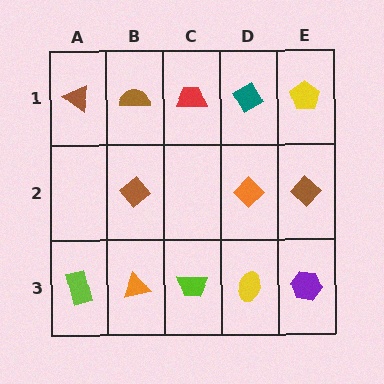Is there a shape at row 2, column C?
No, that cell is empty.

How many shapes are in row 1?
5 shapes.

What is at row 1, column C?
A red trapezoid.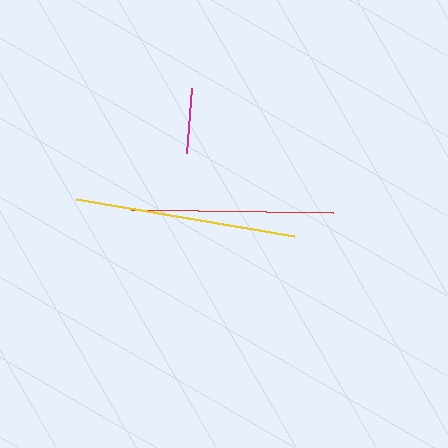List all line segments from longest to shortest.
From longest to shortest: yellow, red, magenta.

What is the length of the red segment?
The red segment is approximately 202 pixels long.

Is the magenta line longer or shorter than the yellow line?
The yellow line is longer than the magenta line.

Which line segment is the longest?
The yellow line is the longest at approximately 221 pixels.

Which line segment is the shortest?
The magenta line is the shortest at approximately 66 pixels.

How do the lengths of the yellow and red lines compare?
The yellow and red lines are approximately the same length.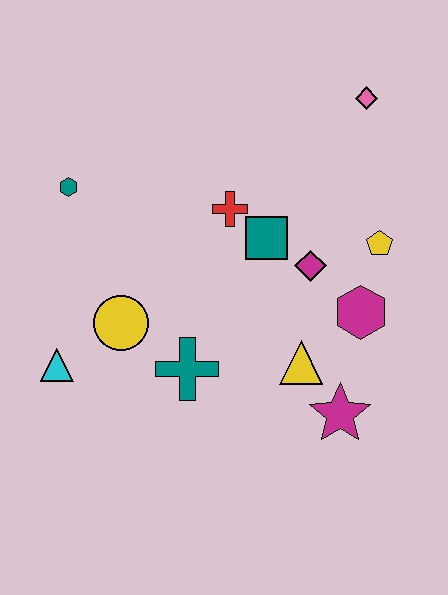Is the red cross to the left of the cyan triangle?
No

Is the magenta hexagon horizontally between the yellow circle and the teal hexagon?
No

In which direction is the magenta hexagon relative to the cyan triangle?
The magenta hexagon is to the right of the cyan triangle.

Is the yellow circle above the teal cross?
Yes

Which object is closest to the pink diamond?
The yellow pentagon is closest to the pink diamond.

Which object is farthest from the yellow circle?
The pink diamond is farthest from the yellow circle.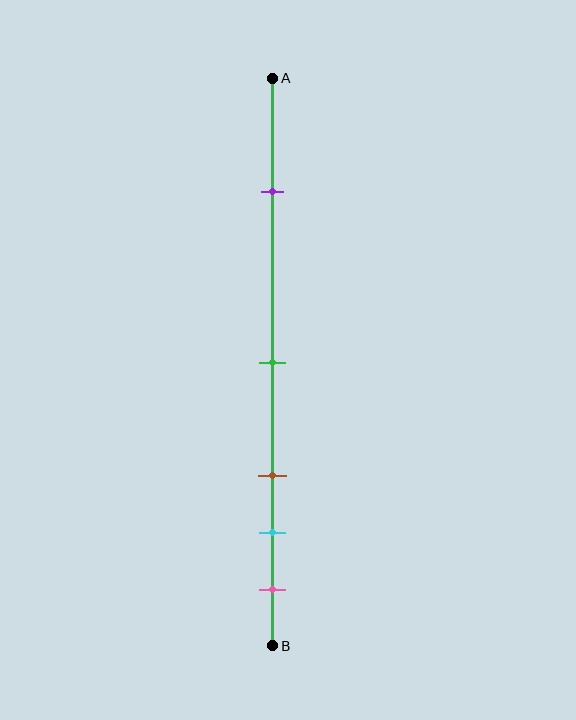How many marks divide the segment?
There are 5 marks dividing the segment.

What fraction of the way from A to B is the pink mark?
The pink mark is approximately 90% (0.9) of the way from A to B.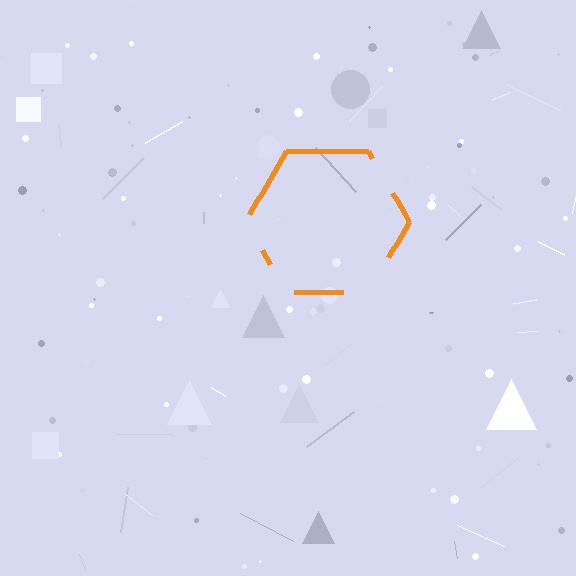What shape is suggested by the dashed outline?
The dashed outline suggests a hexagon.